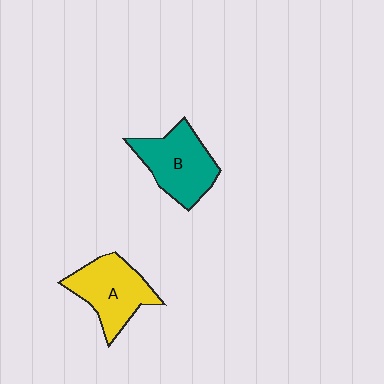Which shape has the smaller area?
Shape A (yellow).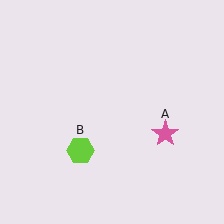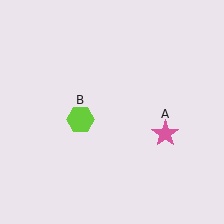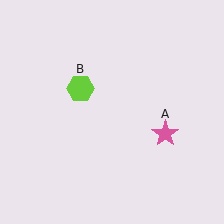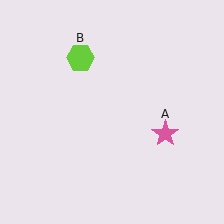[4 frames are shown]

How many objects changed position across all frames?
1 object changed position: lime hexagon (object B).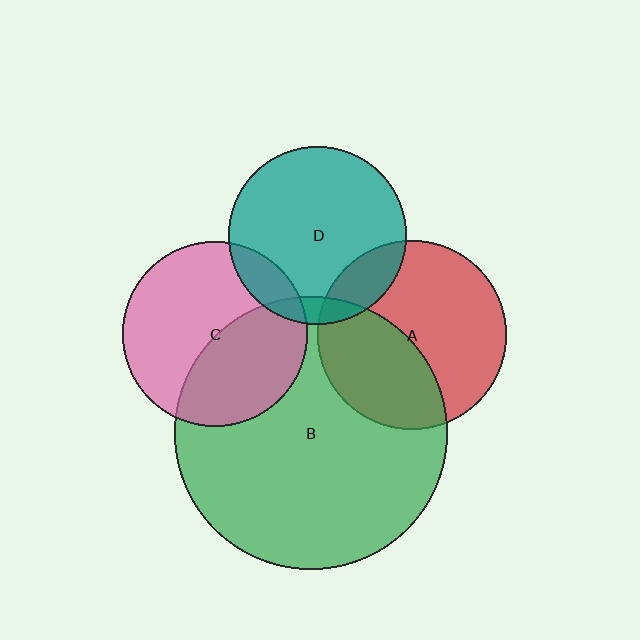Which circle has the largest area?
Circle B (green).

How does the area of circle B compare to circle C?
Approximately 2.2 times.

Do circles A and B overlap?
Yes.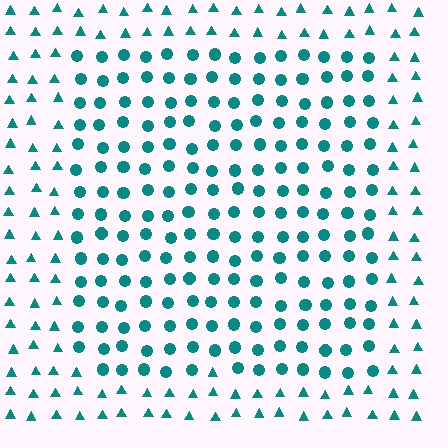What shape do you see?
I see a rectangle.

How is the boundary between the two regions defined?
The boundary is defined by a change in element shape: circles inside vs. triangles outside. All elements share the same color and spacing.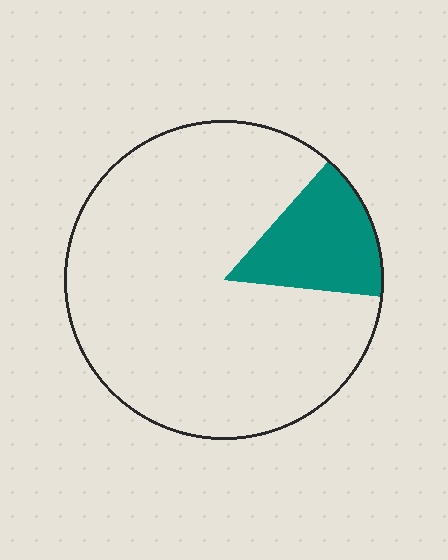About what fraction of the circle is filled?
About one sixth (1/6).